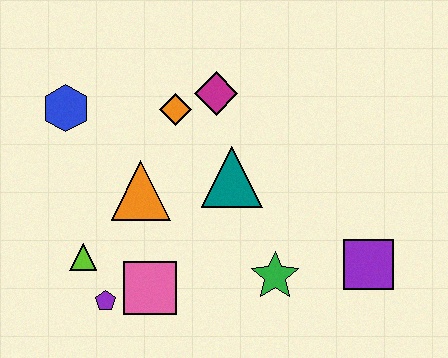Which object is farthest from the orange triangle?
The purple square is farthest from the orange triangle.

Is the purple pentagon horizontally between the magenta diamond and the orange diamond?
No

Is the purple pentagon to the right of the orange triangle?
No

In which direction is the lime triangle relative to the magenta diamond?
The lime triangle is below the magenta diamond.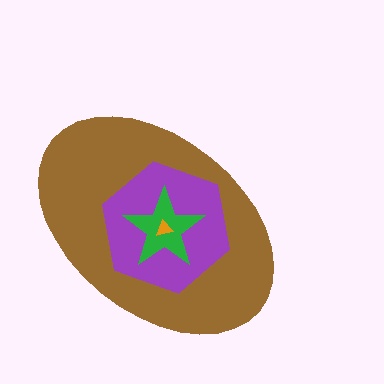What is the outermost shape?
The brown ellipse.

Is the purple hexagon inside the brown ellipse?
Yes.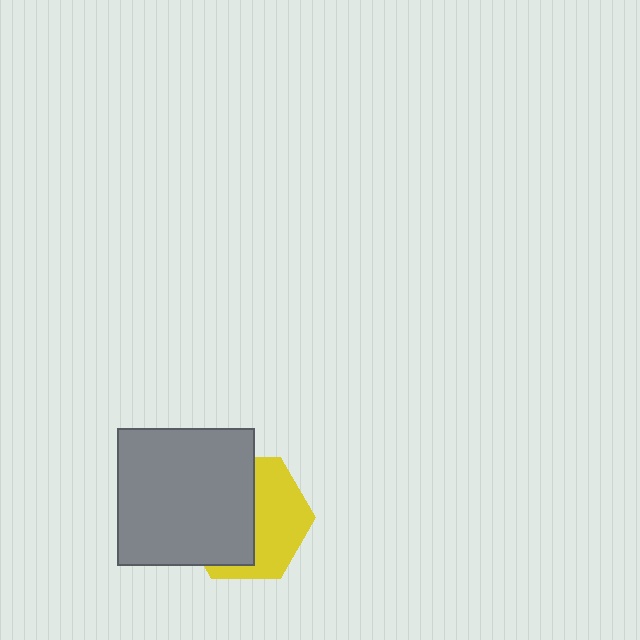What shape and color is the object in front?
The object in front is a gray square.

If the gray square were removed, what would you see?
You would see the complete yellow hexagon.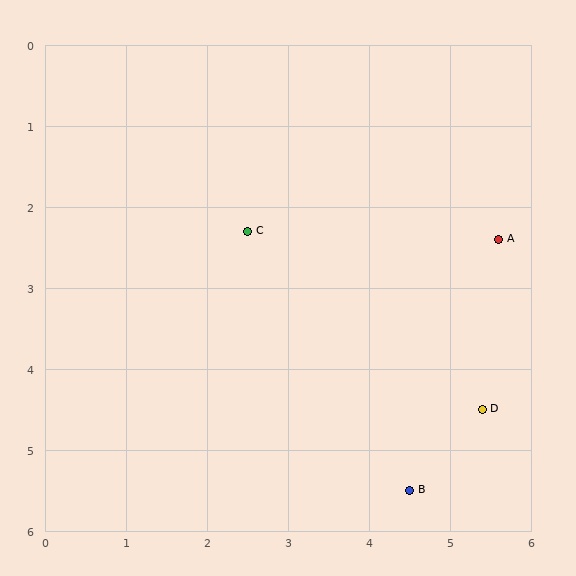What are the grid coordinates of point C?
Point C is at approximately (2.5, 2.3).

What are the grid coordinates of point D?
Point D is at approximately (5.4, 4.5).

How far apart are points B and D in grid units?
Points B and D are about 1.3 grid units apart.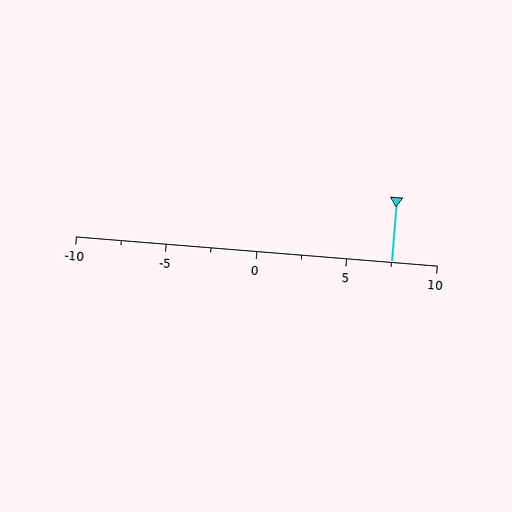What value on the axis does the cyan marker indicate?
The marker indicates approximately 7.5.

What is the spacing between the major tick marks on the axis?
The major ticks are spaced 5 apart.